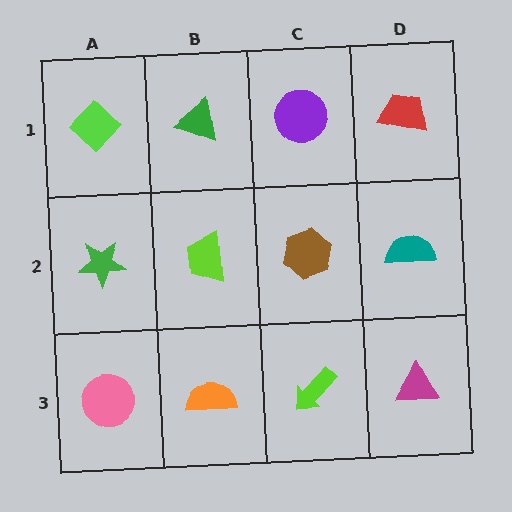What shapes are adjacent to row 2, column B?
A green triangle (row 1, column B), an orange semicircle (row 3, column B), a green star (row 2, column A), a brown hexagon (row 2, column C).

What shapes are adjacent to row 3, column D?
A teal semicircle (row 2, column D), a lime arrow (row 3, column C).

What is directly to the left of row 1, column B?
A lime diamond.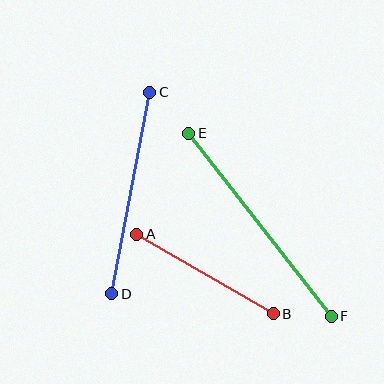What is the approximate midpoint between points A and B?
The midpoint is at approximately (205, 274) pixels.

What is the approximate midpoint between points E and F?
The midpoint is at approximately (260, 225) pixels.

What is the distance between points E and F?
The distance is approximately 232 pixels.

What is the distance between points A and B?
The distance is approximately 158 pixels.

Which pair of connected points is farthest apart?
Points E and F are farthest apart.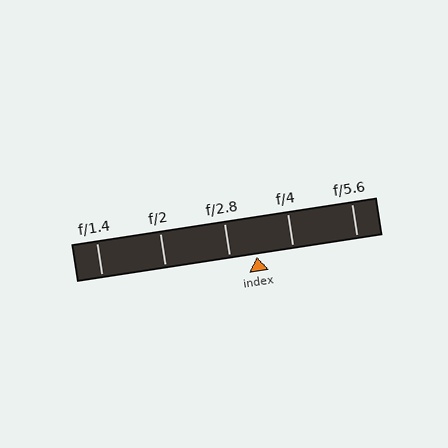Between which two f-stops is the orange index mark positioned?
The index mark is between f/2.8 and f/4.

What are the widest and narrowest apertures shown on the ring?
The widest aperture shown is f/1.4 and the narrowest is f/5.6.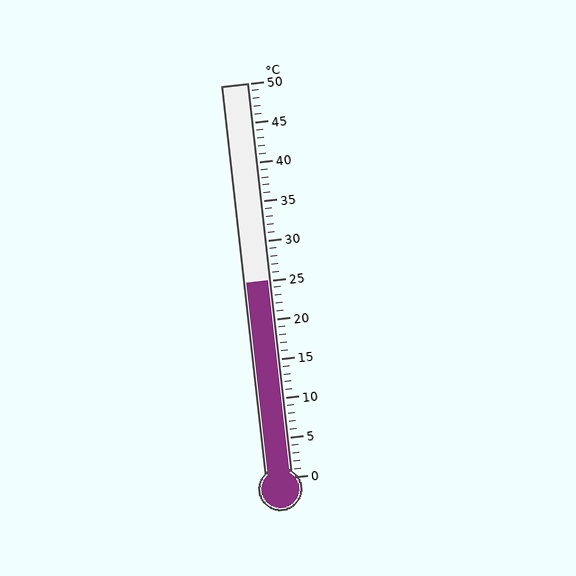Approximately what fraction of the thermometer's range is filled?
The thermometer is filled to approximately 50% of its range.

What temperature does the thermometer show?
The thermometer shows approximately 25°C.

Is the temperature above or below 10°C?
The temperature is above 10°C.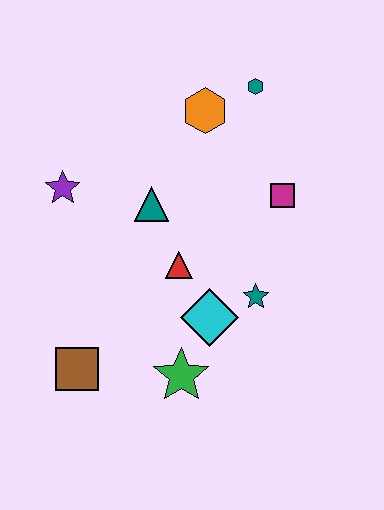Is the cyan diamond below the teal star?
Yes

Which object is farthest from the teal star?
The purple star is farthest from the teal star.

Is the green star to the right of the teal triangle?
Yes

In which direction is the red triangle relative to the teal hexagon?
The red triangle is below the teal hexagon.